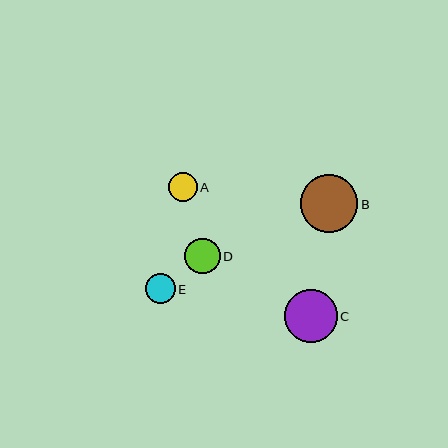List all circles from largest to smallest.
From largest to smallest: B, C, D, E, A.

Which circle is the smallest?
Circle A is the smallest with a size of approximately 29 pixels.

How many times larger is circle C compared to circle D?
Circle C is approximately 1.5 times the size of circle D.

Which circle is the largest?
Circle B is the largest with a size of approximately 57 pixels.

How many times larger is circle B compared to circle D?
Circle B is approximately 1.6 times the size of circle D.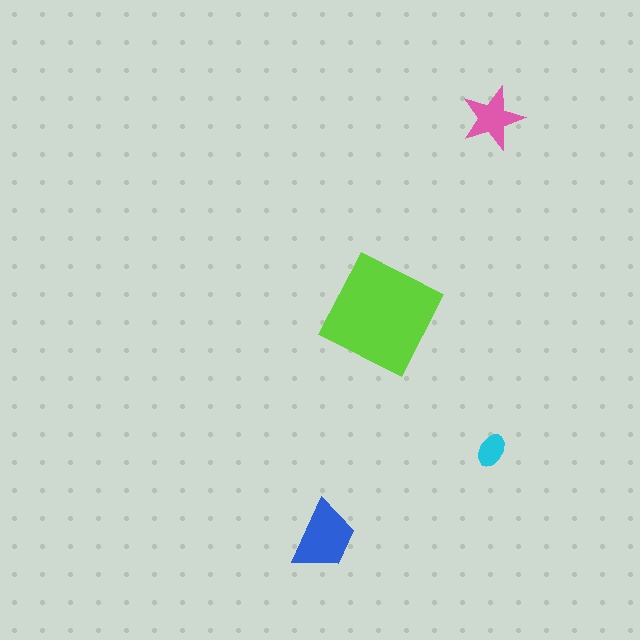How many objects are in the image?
There are 4 objects in the image.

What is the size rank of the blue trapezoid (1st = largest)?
2nd.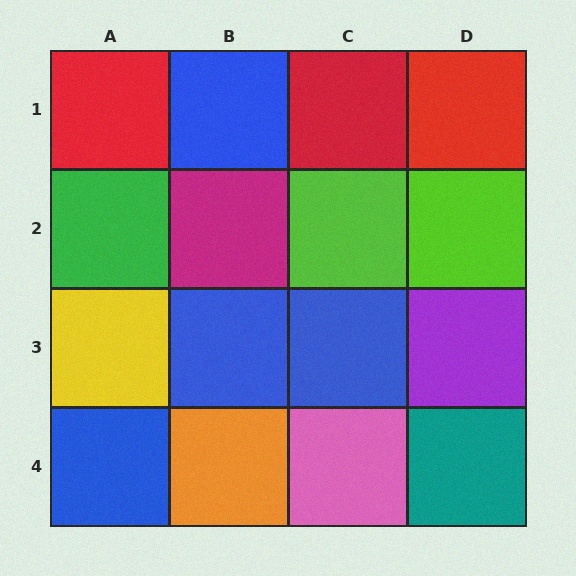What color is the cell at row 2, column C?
Lime.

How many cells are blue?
4 cells are blue.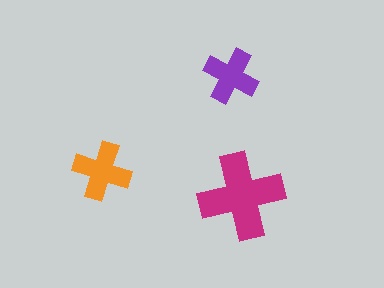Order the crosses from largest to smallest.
the magenta one, the orange one, the purple one.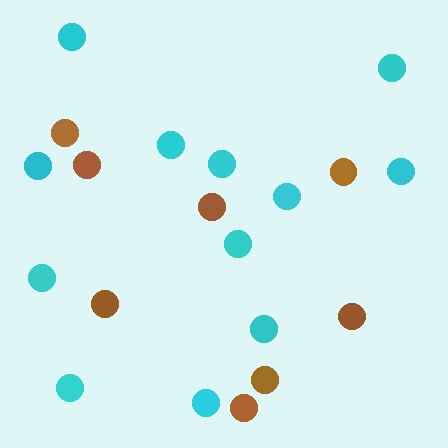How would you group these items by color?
There are 2 groups: one group of cyan circles (12) and one group of brown circles (8).